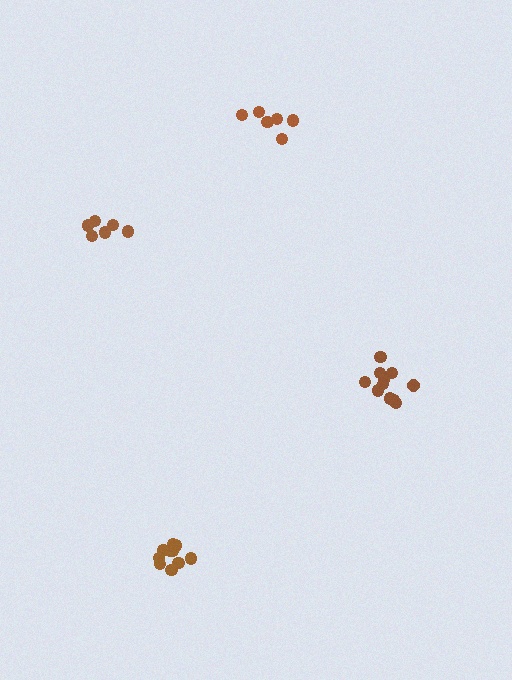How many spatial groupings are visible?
There are 4 spatial groupings.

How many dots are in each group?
Group 1: 10 dots, Group 2: 6 dots, Group 3: 6 dots, Group 4: 11 dots (33 total).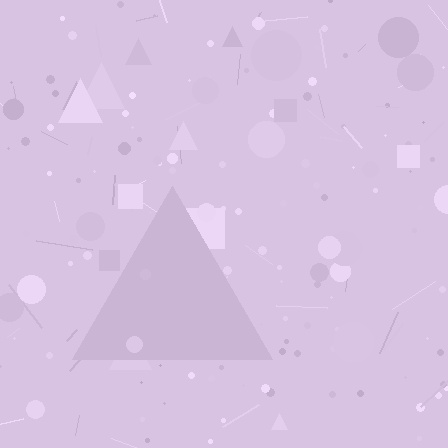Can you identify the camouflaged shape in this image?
The camouflaged shape is a triangle.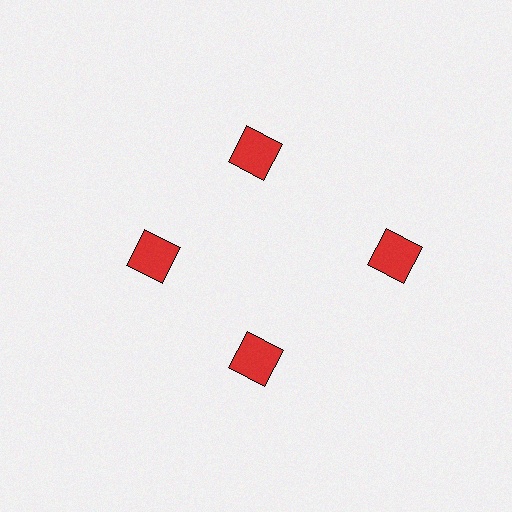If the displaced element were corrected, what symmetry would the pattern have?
It would have 4-fold rotational symmetry — the pattern would map onto itself every 90 degrees.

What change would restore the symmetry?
The symmetry would be restored by moving it inward, back onto the ring so that all 4 squares sit at equal angles and equal distance from the center.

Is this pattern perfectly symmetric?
No. The 4 red squares are arranged in a ring, but one element near the 3 o'clock position is pushed outward from the center, breaking the 4-fold rotational symmetry.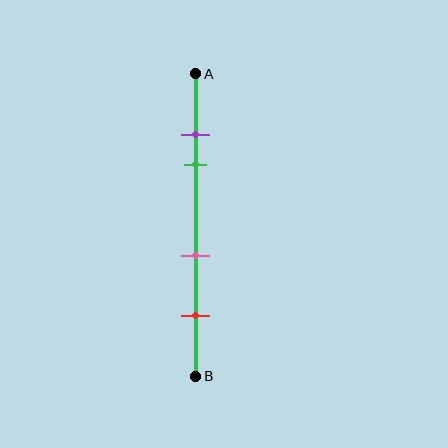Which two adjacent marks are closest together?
The purple and green marks are the closest adjacent pair.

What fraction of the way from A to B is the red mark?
The red mark is approximately 80% (0.8) of the way from A to B.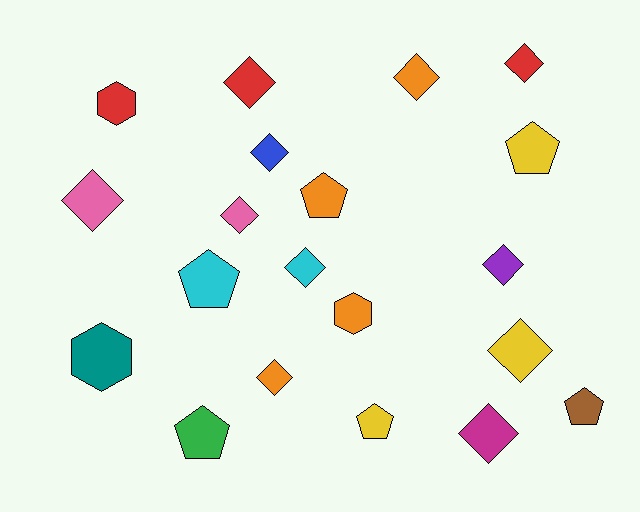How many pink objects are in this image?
There are 2 pink objects.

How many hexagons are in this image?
There are 3 hexagons.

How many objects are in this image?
There are 20 objects.